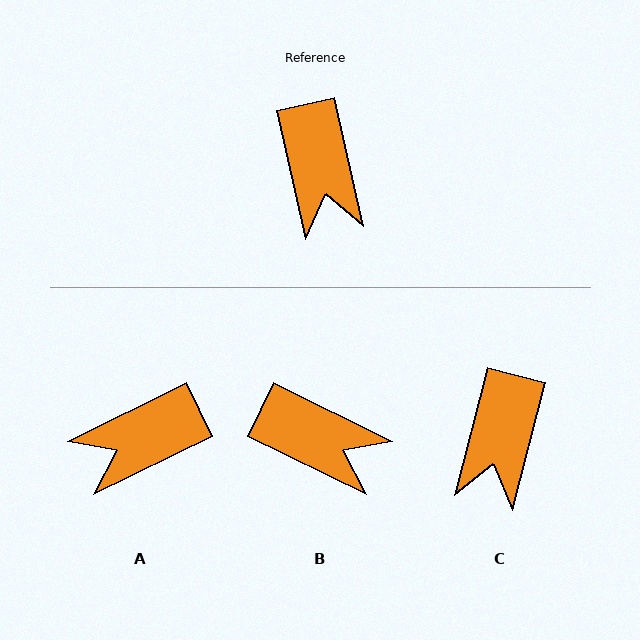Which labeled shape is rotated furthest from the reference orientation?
A, about 76 degrees away.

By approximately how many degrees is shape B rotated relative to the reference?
Approximately 52 degrees counter-clockwise.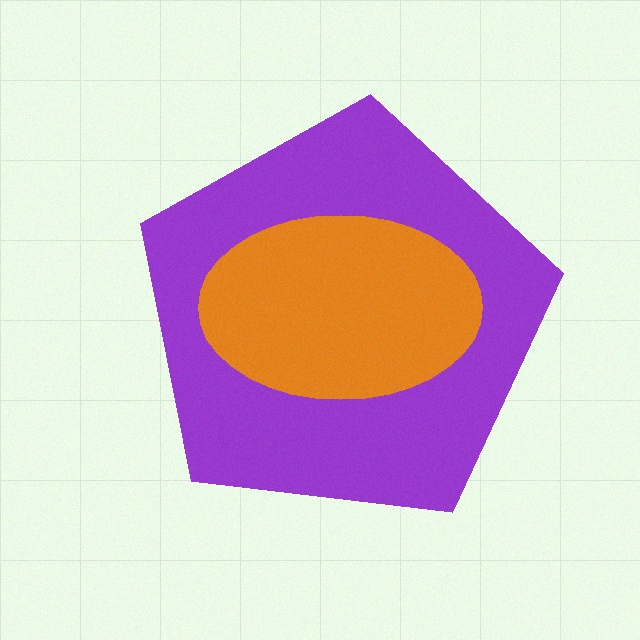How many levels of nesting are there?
2.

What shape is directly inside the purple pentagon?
The orange ellipse.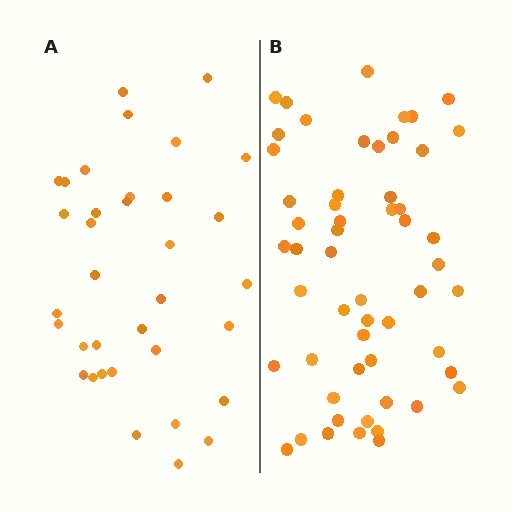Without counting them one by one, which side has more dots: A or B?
Region B (the right region) has more dots.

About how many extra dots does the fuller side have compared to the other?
Region B has approximately 20 more dots than region A.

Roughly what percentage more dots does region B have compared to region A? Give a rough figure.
About 55% more.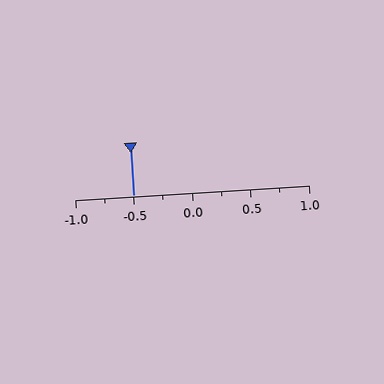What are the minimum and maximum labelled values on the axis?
The axis runs from -1.0 to 1.0.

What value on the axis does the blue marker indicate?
The marker indicates approximately -0.5.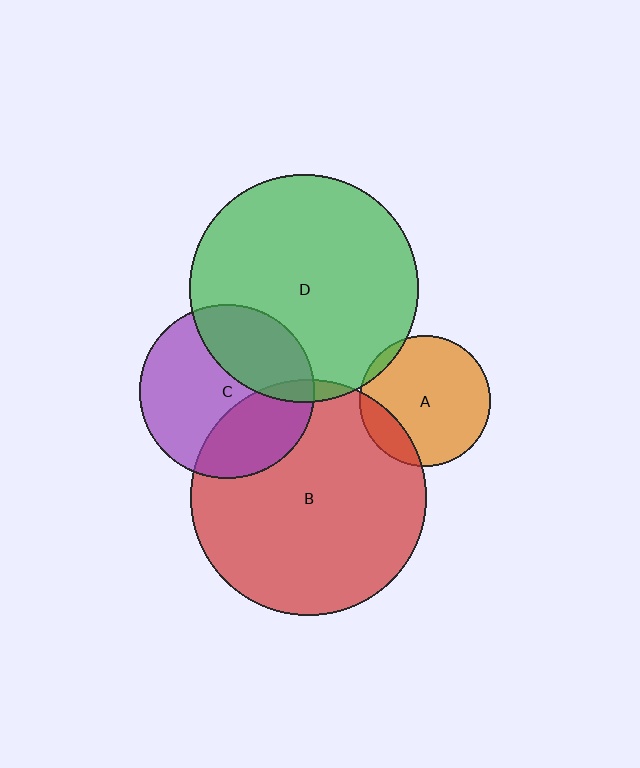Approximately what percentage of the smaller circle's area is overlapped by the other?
Approximately 5%.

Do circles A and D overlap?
Yes.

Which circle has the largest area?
Circle B (red).